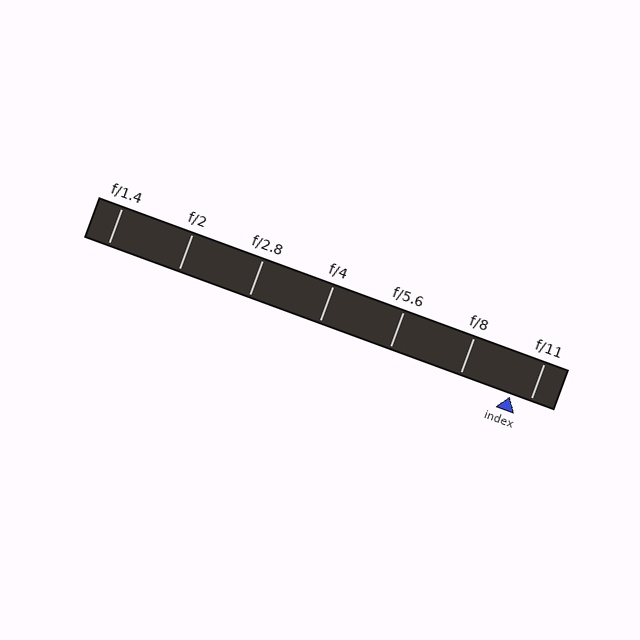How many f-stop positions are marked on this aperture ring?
There are 7 f-stop positions marked.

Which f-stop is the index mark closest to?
The index mark is closest to f/11.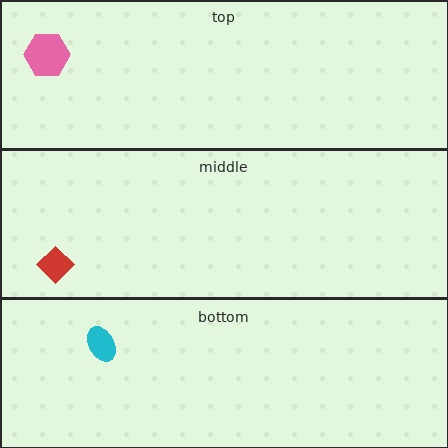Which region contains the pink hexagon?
The top region.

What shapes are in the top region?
The pink hexagon.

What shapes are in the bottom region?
The cyan ellipse.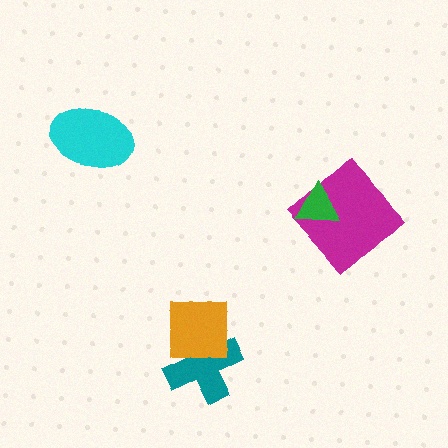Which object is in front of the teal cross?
The orange square is in front of the teal cross.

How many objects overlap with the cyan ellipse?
0 objects overlap with the cyan ellipse.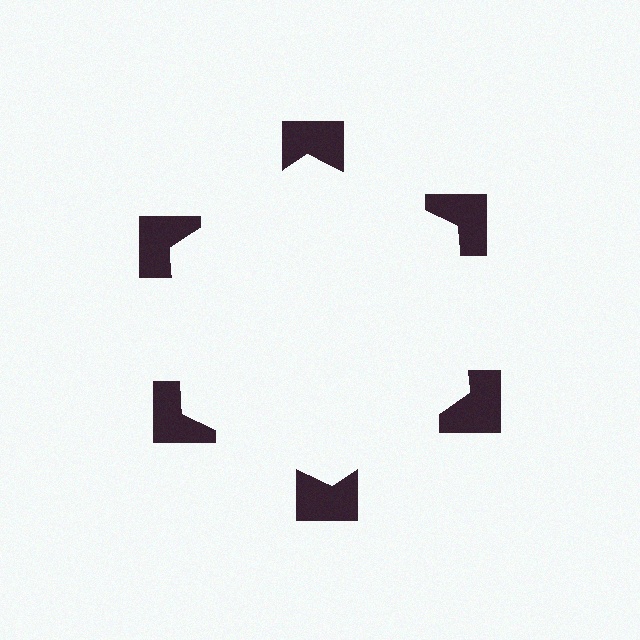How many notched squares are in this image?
There are 6 — one at each vertex of the illusory hexagon.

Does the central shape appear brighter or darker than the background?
It typically appears slightly brighter than the background, even though no actual brightness change is drawn.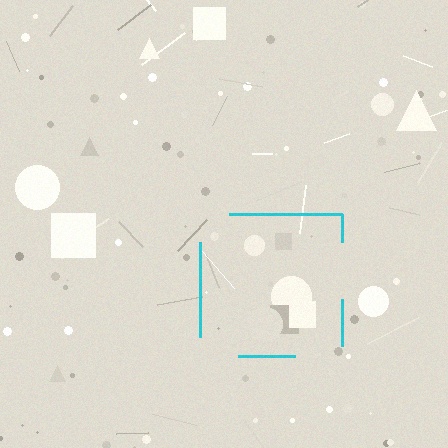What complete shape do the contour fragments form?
The contour fragments form a square.